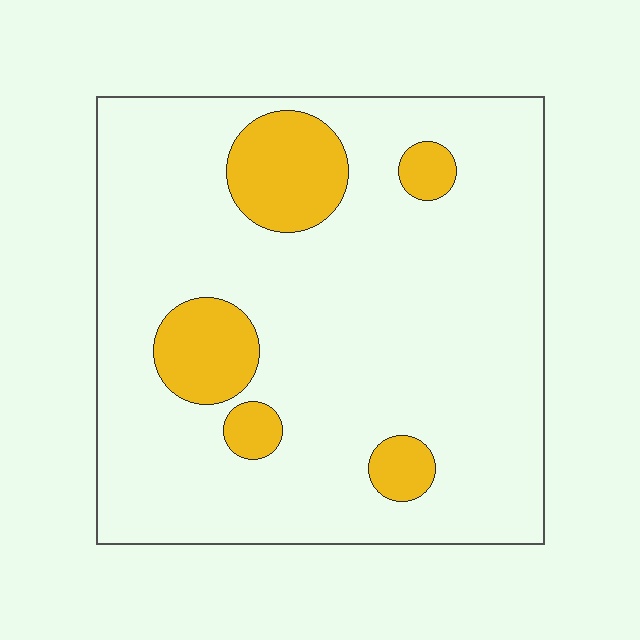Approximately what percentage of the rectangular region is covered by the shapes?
Approximately 15%.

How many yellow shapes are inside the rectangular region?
5.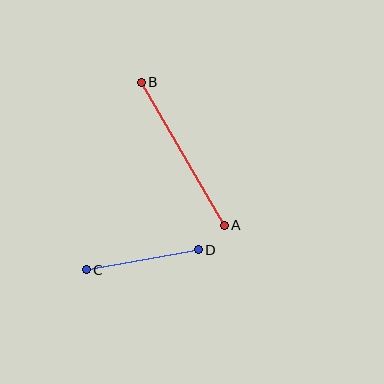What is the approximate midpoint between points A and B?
The midpoint is at approximately (183, 154) pixels.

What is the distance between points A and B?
The distance is approximately 166 pixels.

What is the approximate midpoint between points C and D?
The midpoint is at approximately (142, 260) pixels.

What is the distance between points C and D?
The distance is approximately 114 pixels.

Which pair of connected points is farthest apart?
Points A and B are farthest apart.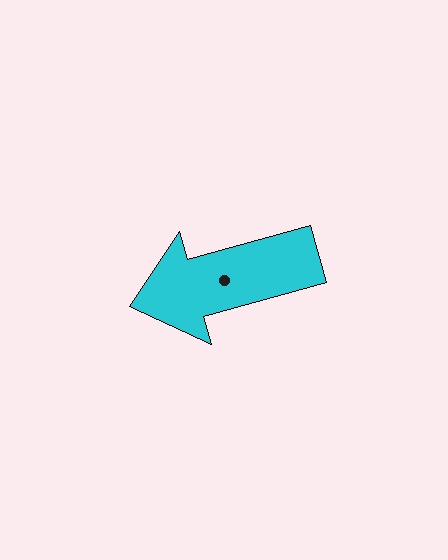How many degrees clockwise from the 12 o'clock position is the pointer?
Approximately 255 degrees.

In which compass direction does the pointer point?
West.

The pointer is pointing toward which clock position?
Roughly 8 o'clock.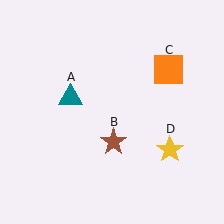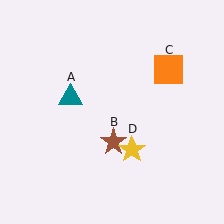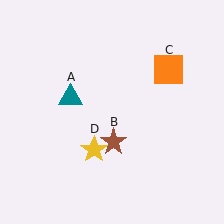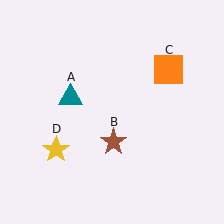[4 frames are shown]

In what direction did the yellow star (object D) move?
The yellow star (object D) moved left.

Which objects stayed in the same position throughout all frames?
Teal triangle (object A) and brown star (object B) and orange square (object C) remained stationary.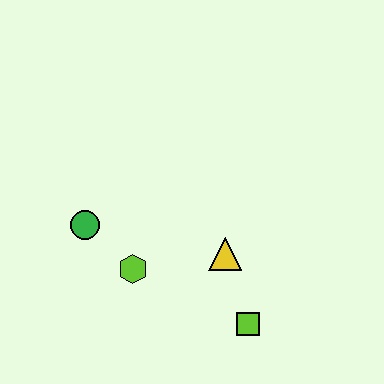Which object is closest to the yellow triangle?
The lime square is closest to the yellow triangle.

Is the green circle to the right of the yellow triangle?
No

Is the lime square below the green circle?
Yes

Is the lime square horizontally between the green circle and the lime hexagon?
No